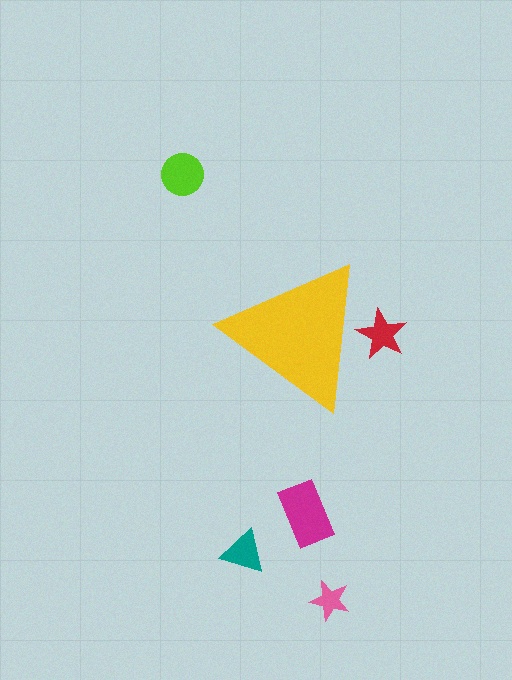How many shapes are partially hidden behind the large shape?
1 shape is partially hidden.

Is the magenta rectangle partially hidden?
No, the magenta rectangle is fully visible.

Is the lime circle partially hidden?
No, the lime circle is fully visible.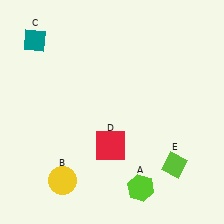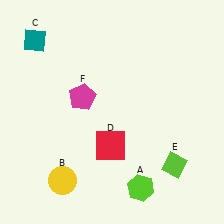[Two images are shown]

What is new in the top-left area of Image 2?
A magenta pentagon (F) was added in the top-left area of Image 2.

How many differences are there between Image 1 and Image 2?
There is 1 difference between the two images.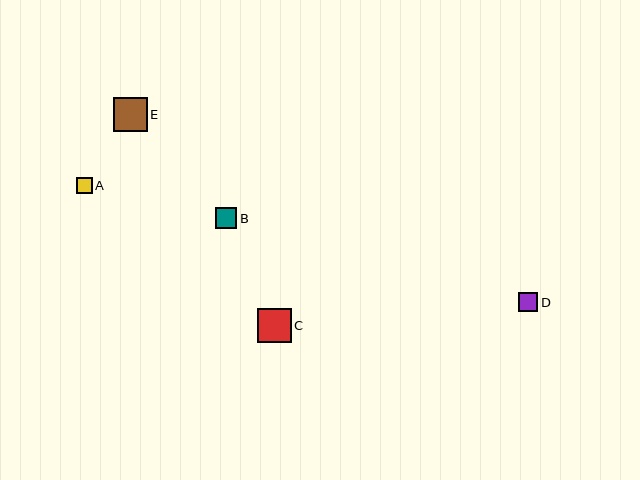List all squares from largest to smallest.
From largest to smallest: C, E, B, D, A.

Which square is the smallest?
Square A is the smallest with a size of approximately 16 pixels.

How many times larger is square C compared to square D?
Square C is approximately 1.8 times the size of square D.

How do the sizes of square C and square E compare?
Square C and square E are approximately the same size.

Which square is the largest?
Square C is the largest with a size of approximately 34 pixels.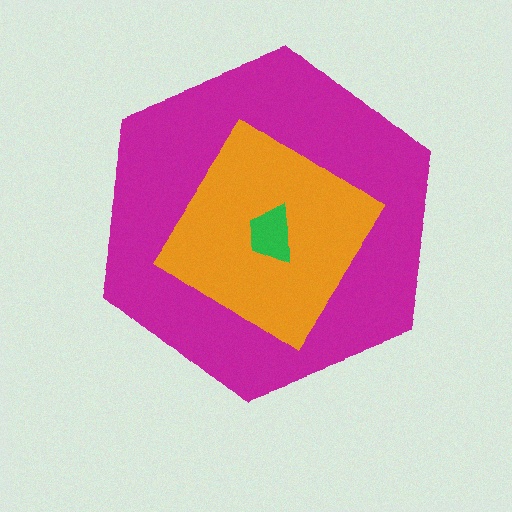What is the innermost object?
The green trapezoid.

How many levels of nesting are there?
3.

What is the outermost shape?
The magenta hexagon.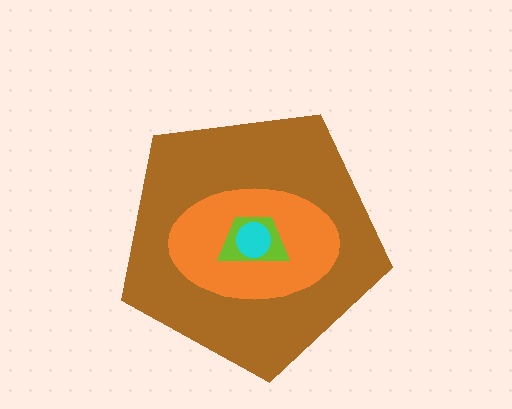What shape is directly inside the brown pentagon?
The orange ellipse.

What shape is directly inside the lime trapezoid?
The cyan circle.